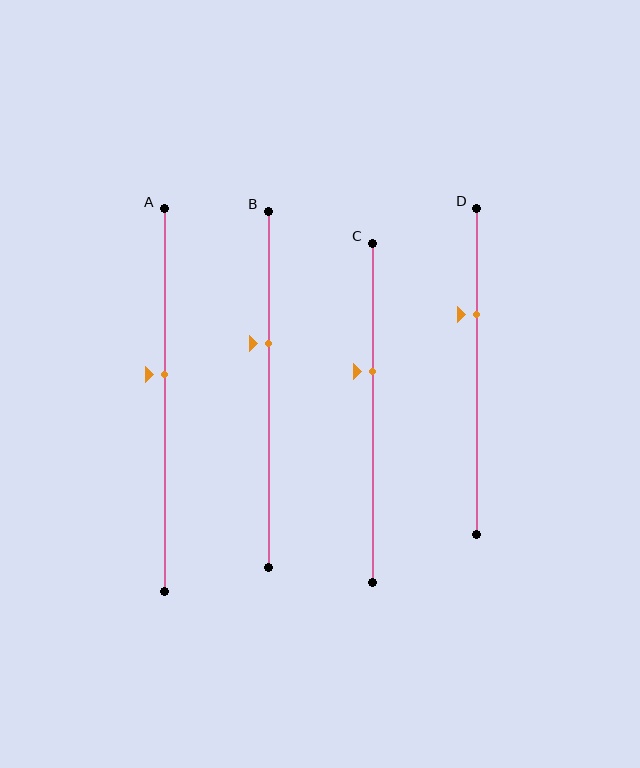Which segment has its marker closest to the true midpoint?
Segment A has its marker closest to the true midpoint.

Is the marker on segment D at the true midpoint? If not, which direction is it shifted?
No, the marker on segment D is shifted upward by about 17% of the segment length.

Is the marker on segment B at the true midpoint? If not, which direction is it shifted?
No, the marker on segment B is shifted upward by about 13% of the segment length.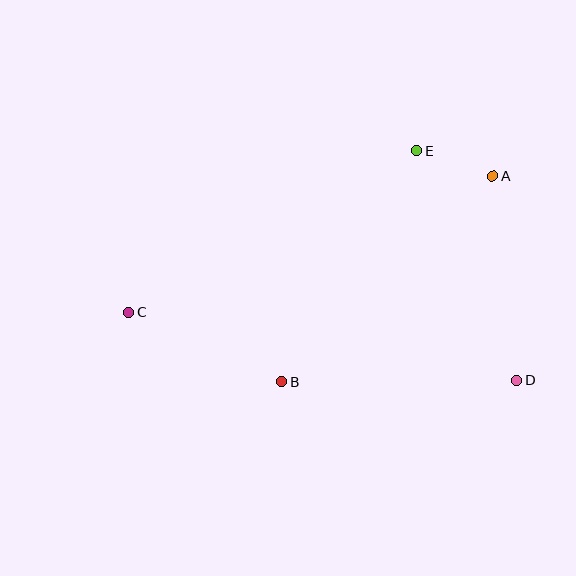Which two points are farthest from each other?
Points C and D are farthest from each other.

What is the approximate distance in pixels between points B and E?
The distance between B and E is approximately 268 pixels.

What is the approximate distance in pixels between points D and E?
The distance between D and E is approximately 251 pixels.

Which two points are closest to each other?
Points A and E are closest to each other.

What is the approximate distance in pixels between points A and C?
The distance between A and C is approximately 388 pixels.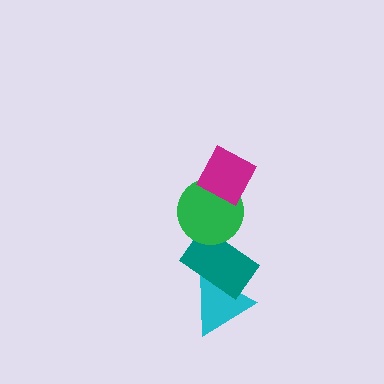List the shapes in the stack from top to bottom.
From top to bottom: the magenta diamond, the green circle, the teal rectangle, the cyan triangle.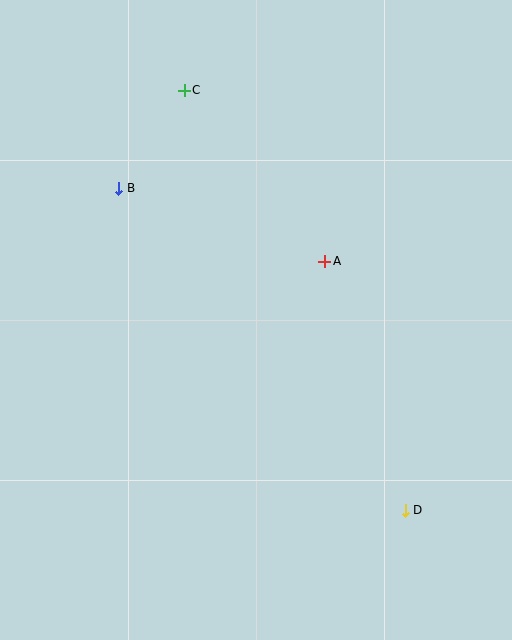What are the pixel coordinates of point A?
Point A is at (325, 261).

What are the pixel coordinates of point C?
Point C is at (184, 91).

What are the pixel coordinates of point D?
Point D is at (405, 510).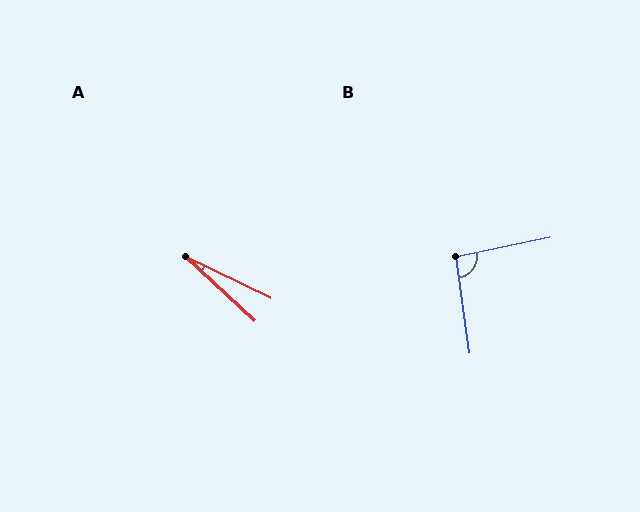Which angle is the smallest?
A, at approximately 17 degrees.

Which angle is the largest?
B, at approximately 94 degrees.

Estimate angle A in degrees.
Approximately 17 degrees.